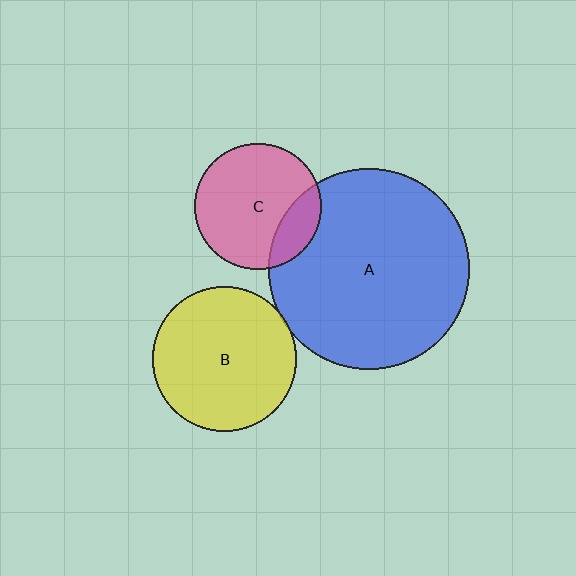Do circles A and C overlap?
Yes.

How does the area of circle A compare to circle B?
Approximately 1.9 times.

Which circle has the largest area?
Circle A (blue).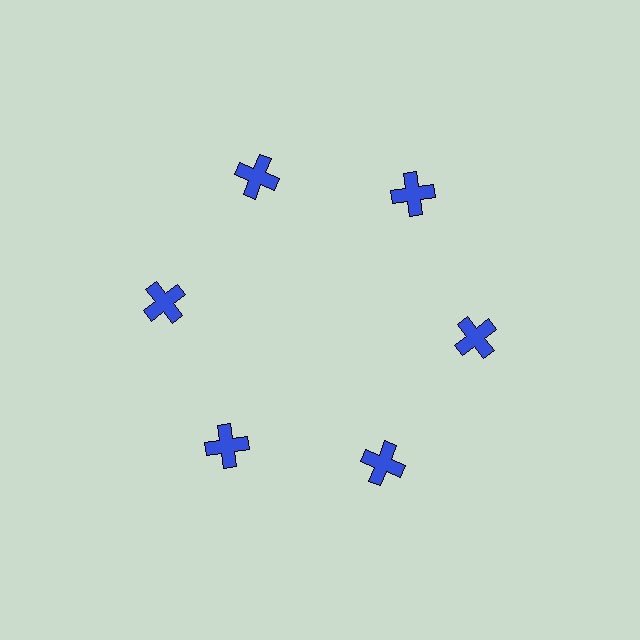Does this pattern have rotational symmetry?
Yes, this pattern has 6-fold rotational symmetry. It looks the same after rotating 60 degrees around the center.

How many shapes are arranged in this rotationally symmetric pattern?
There are 6 shapes, arranged in 6 groups of 1.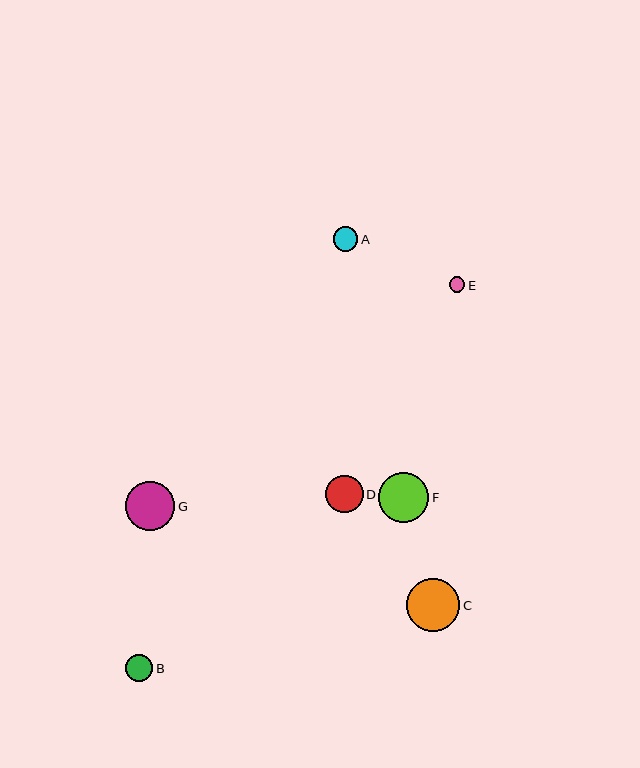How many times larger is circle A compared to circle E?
Circle A is approximately 1.5 times the size of circle E.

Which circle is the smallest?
Circle E is the smallest with a size of approximately 16 pixels.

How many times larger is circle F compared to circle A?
Circle F is approximately 2.1 times the size of circle A.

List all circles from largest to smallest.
From largest to smallest: C, F, G, D, B, A, E.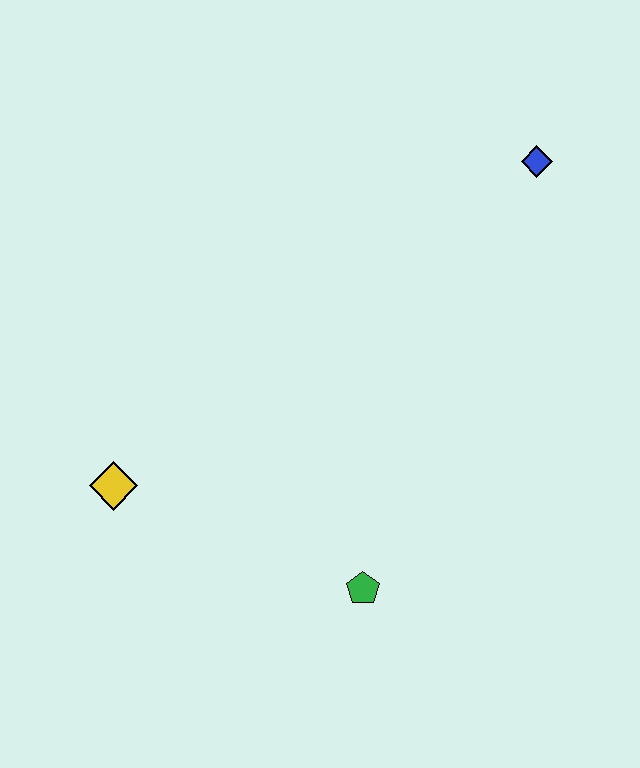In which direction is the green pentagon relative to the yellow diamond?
The green pentagon is to the right of the yellow diamond.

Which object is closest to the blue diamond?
The green pentagon is closest to the blue diamond.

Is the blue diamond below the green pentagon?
No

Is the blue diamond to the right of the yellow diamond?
Yes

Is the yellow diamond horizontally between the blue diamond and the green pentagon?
No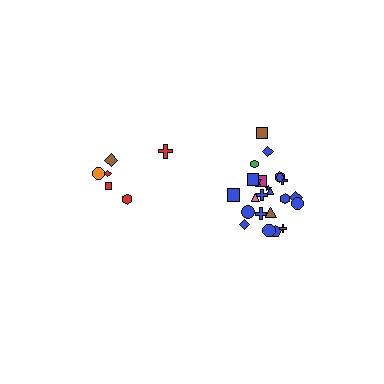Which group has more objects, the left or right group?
The right group.